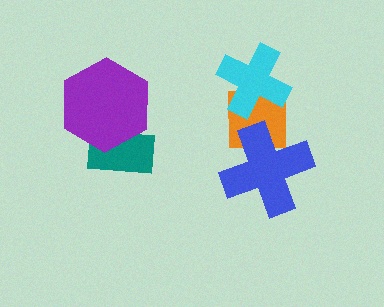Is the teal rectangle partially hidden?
Yes, it is partially covered by another shape.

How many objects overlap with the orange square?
2 objects overlap with the orange square.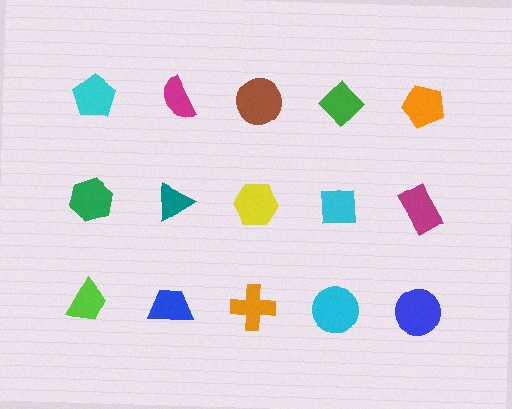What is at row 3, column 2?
A blue trapezoid.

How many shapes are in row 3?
5 shapes.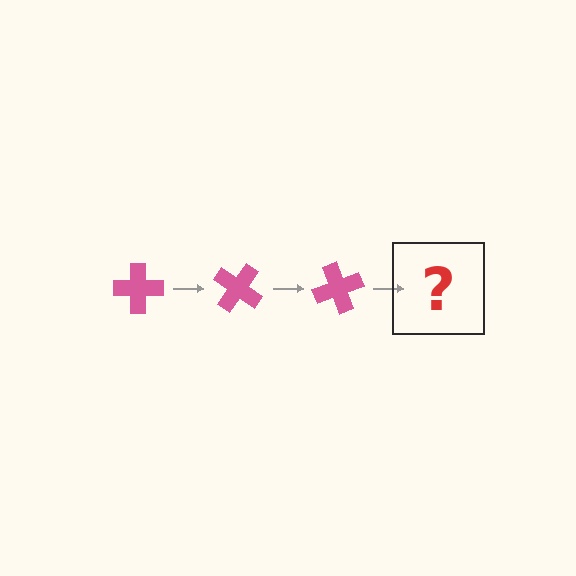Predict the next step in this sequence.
The next step is a pink cross rotated 105 degrees.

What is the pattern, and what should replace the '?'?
The pattern is that the cross rotates 35 degrees each step. The '?' should be a pink cross rotated 105 degrees.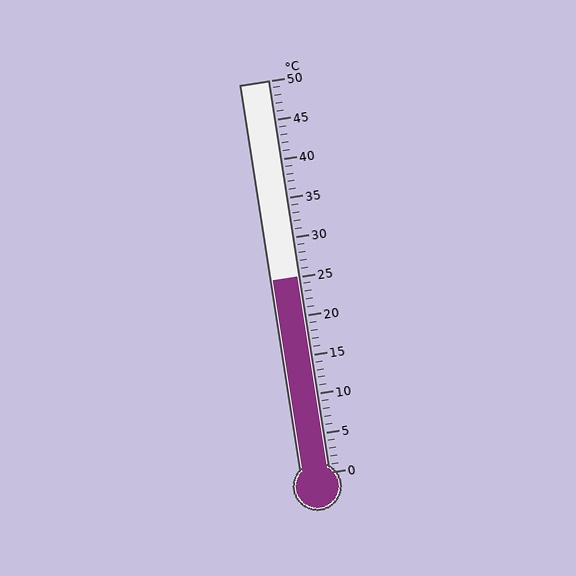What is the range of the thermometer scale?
The thermometer scale ranges from 0°C to 50°C.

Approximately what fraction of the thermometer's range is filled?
The thermometer is filled to approximately 50% of its range.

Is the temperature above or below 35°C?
The temperature is below 35°C.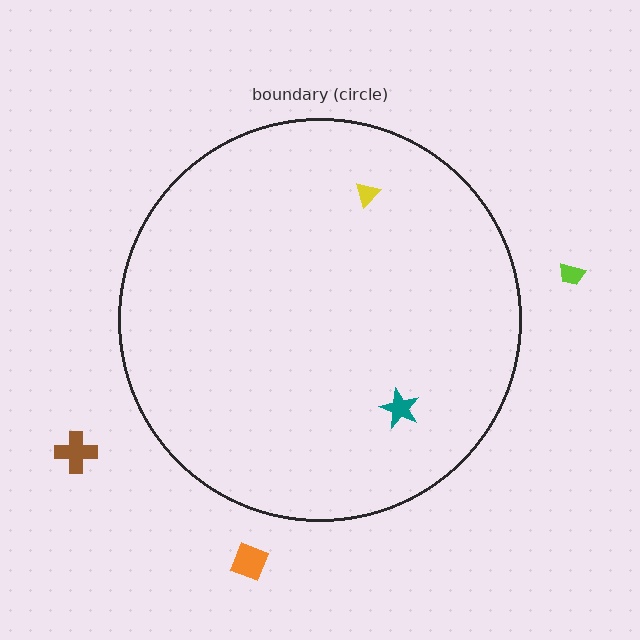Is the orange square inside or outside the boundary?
Outside.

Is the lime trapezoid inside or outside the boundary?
Outside.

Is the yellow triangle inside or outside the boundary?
Inside.